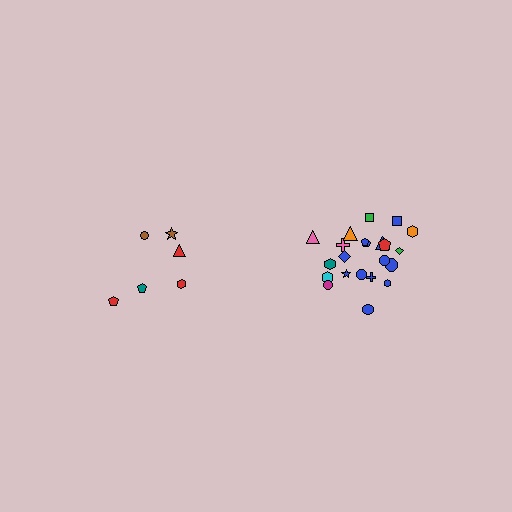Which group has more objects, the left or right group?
The right group.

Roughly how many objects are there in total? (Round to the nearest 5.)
Roughly 30 objects in total.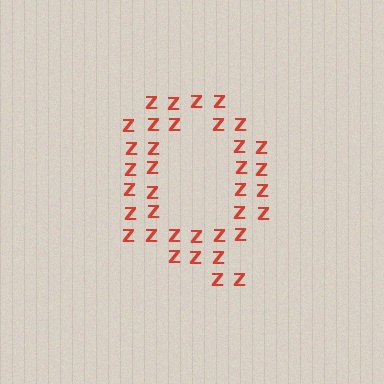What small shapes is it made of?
It is made of small letter Z's.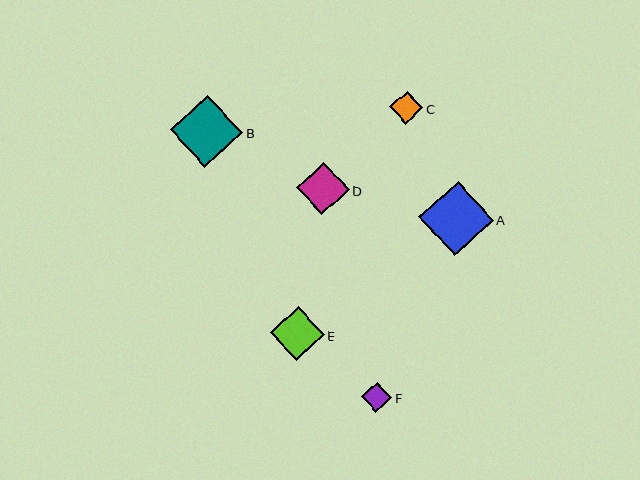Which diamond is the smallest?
Diamond F is the smallest with a size of approximately 30 pixels.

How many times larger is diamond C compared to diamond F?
Diamond C is approximately 1.1 times the size of diamond F.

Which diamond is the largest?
Diamond A is the largest with a size of approximately 74 pixels.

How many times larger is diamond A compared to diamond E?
Diamond A is approximately 1.4 times the size of diamond E.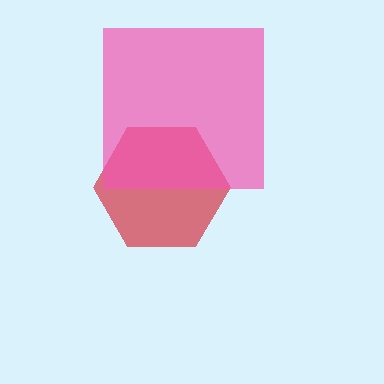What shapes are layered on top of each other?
The layered shapes are: a red hexagon, a pink square.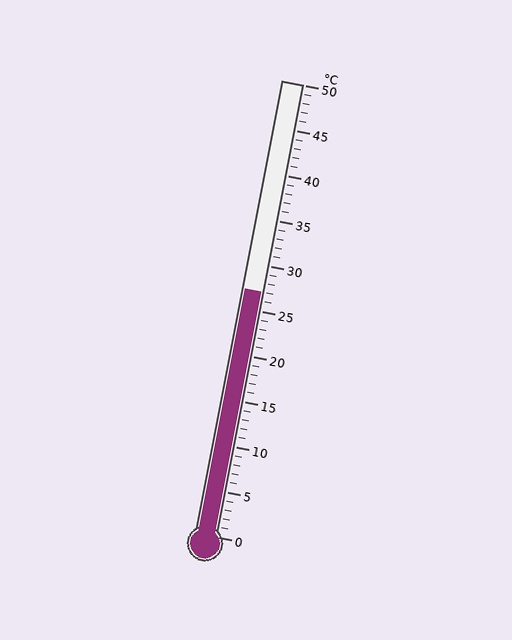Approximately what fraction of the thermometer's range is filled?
The thermometer is filled to approximately 55% of its range.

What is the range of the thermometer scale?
The thermometer scale ranges from 0°C to 50°C.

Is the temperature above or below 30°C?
The temperature is below 30°C.